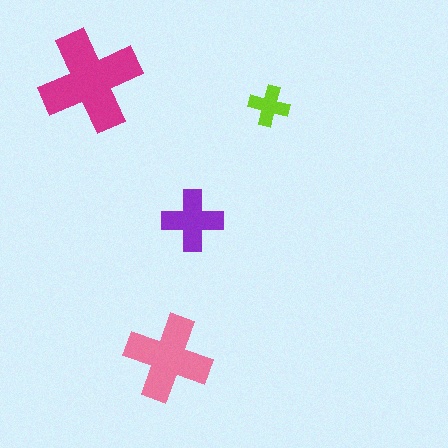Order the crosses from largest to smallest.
the magenta one, the pink one, the purple one, the lime one.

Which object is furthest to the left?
The magenta cross is leftmost.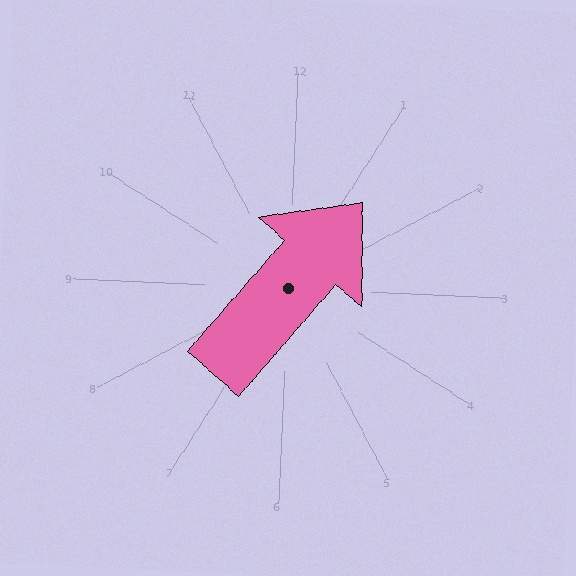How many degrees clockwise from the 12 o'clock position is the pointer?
Approximately 39 degrees.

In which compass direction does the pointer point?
Northeast.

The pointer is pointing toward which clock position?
Roughly 1 o'clock.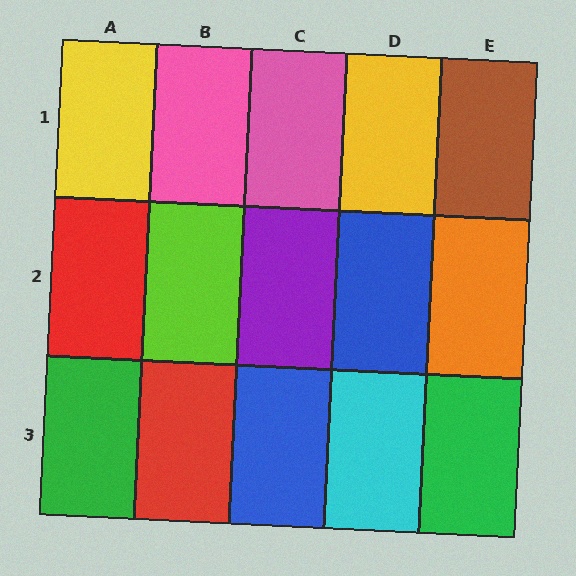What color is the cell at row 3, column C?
Blue.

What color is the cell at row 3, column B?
Red.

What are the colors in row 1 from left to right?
Yellow, pink, pink, yellow, brown.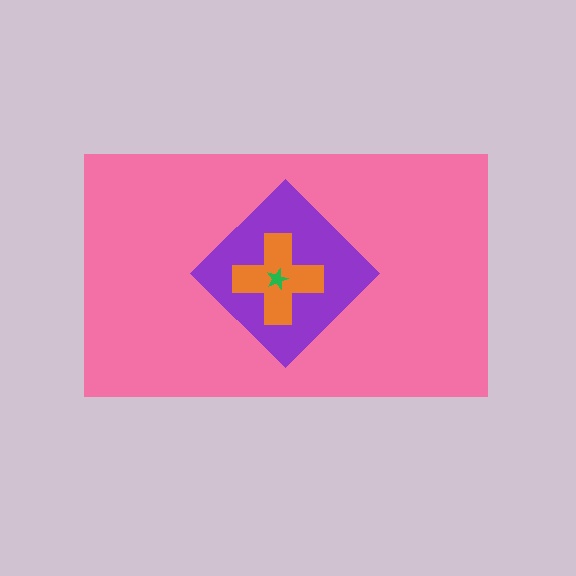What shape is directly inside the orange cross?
The green star.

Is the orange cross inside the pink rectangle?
Yes.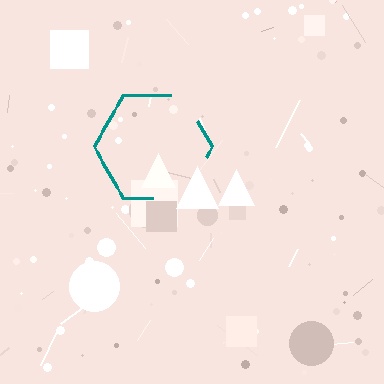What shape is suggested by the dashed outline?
The dashed outline suggests a hexagon.